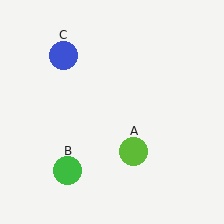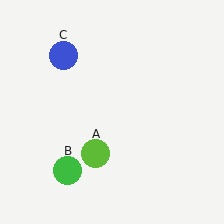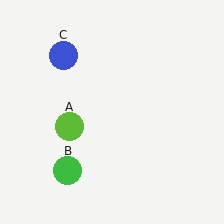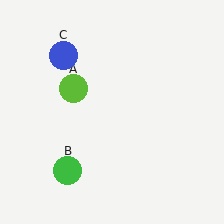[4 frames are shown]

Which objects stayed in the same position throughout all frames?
Green circle (object B) and blue circle (object C) remained stationary.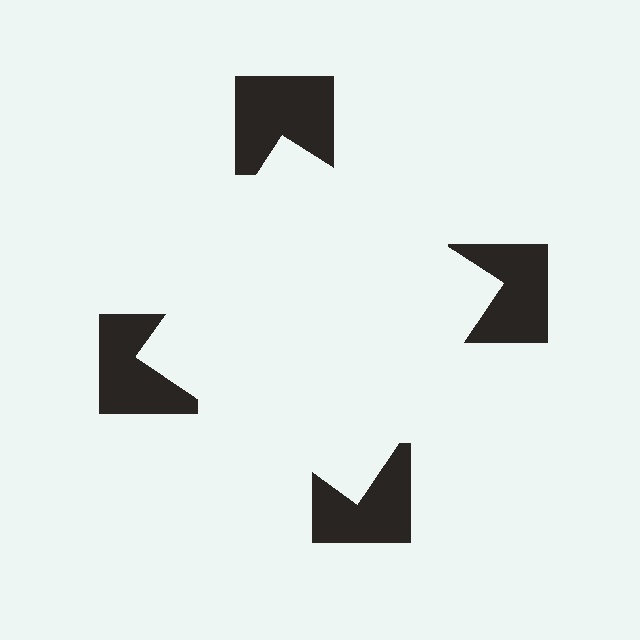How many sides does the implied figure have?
4 sides.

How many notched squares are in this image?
There are 4 — one at each vertex of the illusory square.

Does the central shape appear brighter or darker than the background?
It typically appears slightly brighter than the background, even though no actual brightness change is drawn.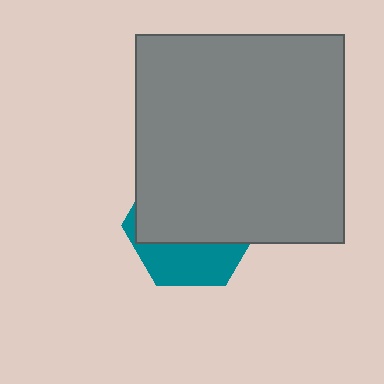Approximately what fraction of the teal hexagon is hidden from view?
Roughly 66% of the teal hexagon is hidden behind the gray square.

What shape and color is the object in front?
The object in front is a gray square.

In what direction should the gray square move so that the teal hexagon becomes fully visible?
The gray square should move up. That is the shortest direction to clear the overlap and leave the teal hexagon fully visible.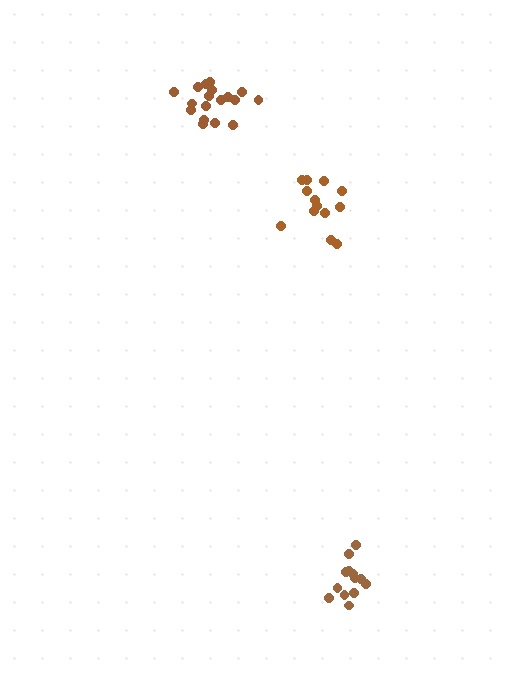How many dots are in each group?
Group 1: 13 dots, Group 2: 13 dots, Group 3: 18 dots (44 total).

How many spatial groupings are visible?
There are 3 spatial groupings.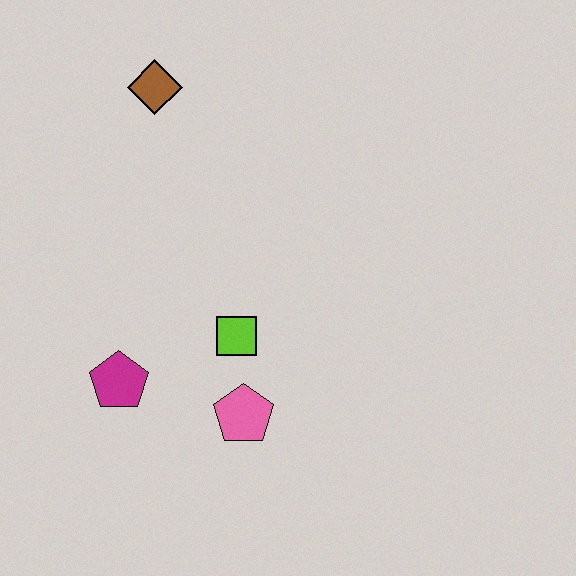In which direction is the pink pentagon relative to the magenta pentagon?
The pink pentagon is to the right of the magenta pentagon.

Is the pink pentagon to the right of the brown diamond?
Yes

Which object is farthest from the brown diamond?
The pink pentagon is farthest from the brown diamond.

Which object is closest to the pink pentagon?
The lime square is closest to the pink pentagon.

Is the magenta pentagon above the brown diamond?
No